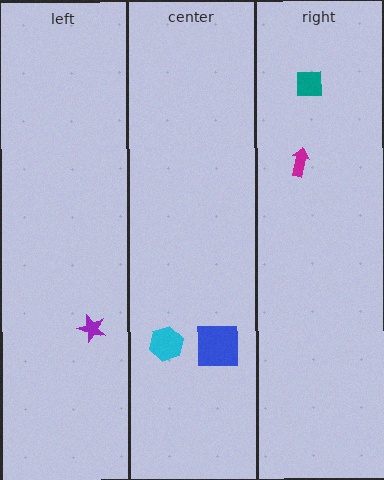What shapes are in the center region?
The blue square, the cyan hexagon.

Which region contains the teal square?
The right region.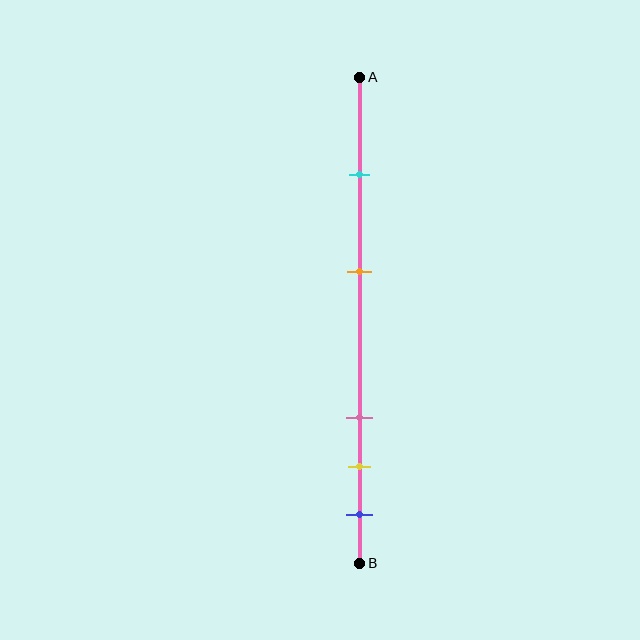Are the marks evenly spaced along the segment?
No, the marks are not evenly spaced.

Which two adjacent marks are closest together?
The yellow and blue marks are the closest adjacent pair.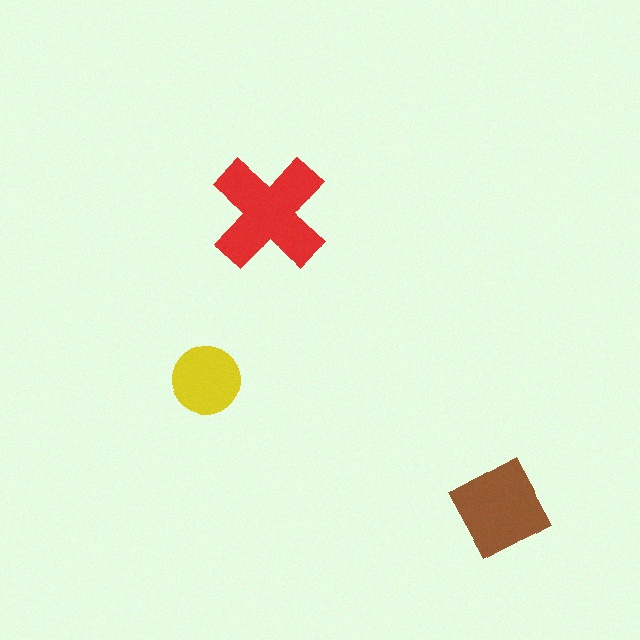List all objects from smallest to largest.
The yellow circle, the brown square, the red cross.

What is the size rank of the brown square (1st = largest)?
2nd.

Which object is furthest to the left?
The yellow circle is leftmost.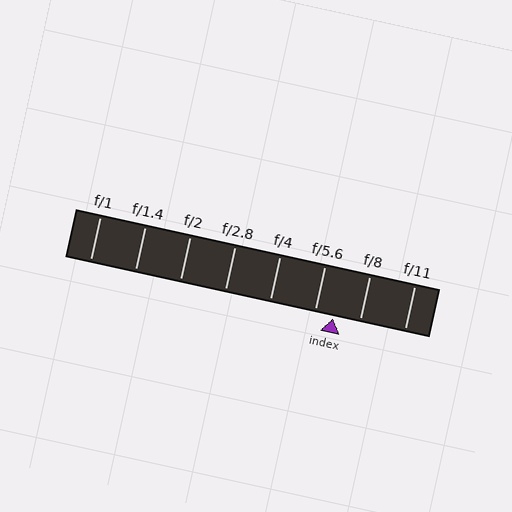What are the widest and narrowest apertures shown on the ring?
The widest aperture shown is f/1 and the narrowest is f/11.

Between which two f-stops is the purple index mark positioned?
The index mark is between f/5.6 and f/8.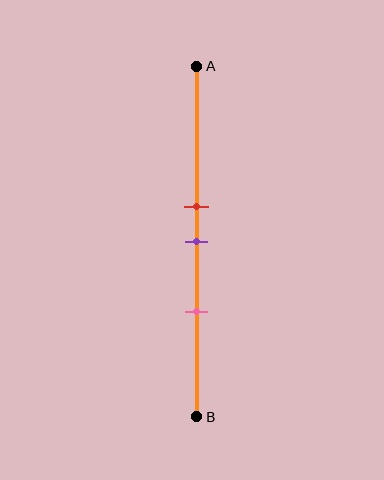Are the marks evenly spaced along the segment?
Yes, the marks are approximately evenly spaced.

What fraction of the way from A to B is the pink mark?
The pink mark is approximately 70% (0.7) of the way from A to B.